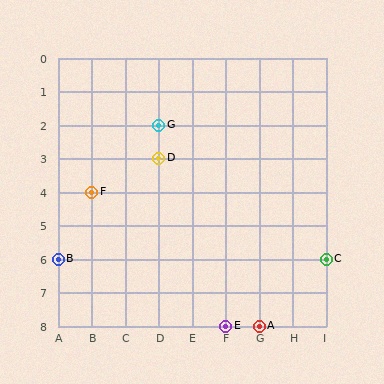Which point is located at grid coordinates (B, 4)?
Point F is at (B, 4).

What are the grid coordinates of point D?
Point D is at grid coordinates (D, 3).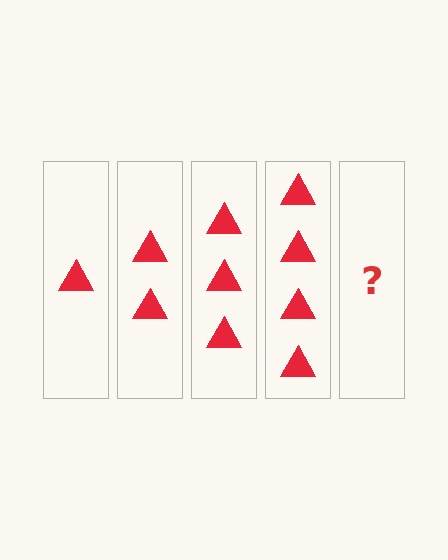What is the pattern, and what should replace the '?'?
The pattern is that each step adds one more triangle. The '?' should be 5 triangles.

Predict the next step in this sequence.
The next step is 5 triangles.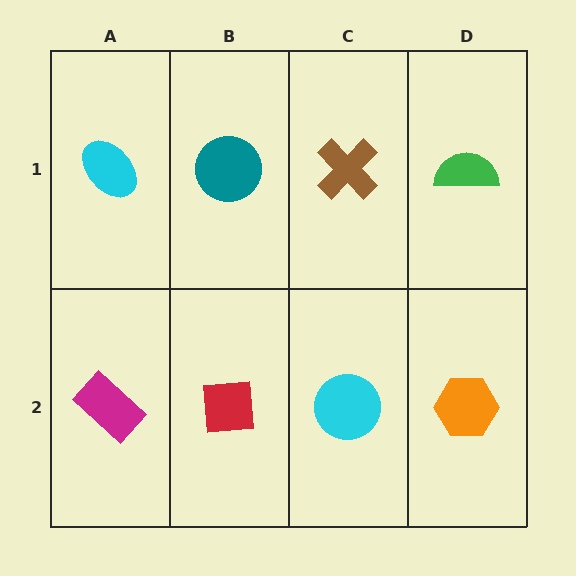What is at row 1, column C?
A brown cross.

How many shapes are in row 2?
4 shapes.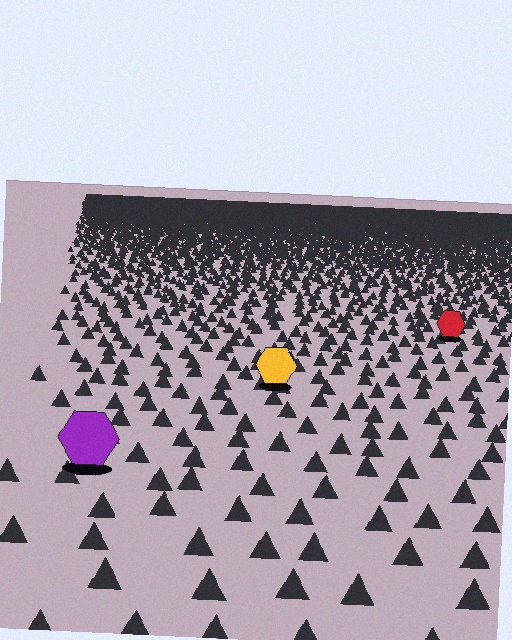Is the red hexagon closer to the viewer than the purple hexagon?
No. The purple hexagon is closer — you can tell from the texture gradient: the ground texture is coarser near it.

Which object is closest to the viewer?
The purple hexagon is closest. The texture marks near it are larger and more spread out.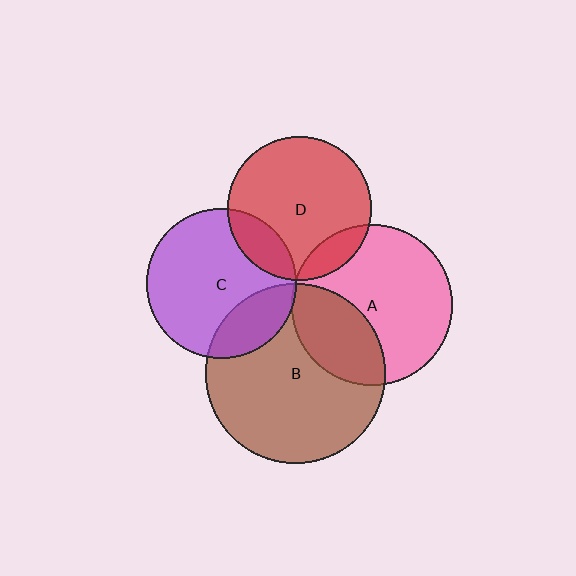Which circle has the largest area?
Circle B (brown).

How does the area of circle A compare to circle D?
Approximately 1.3 times.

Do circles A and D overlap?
Yes.